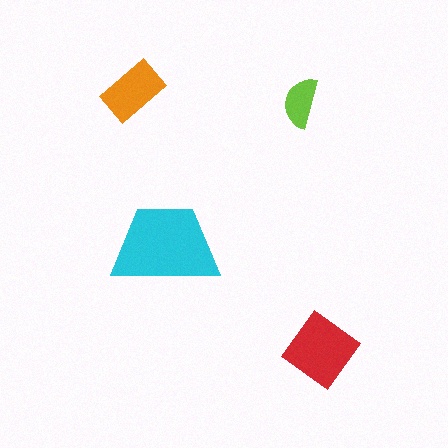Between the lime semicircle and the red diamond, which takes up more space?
The red diamond.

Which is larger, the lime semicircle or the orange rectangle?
The orange rectangle.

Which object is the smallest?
The lime semicircle.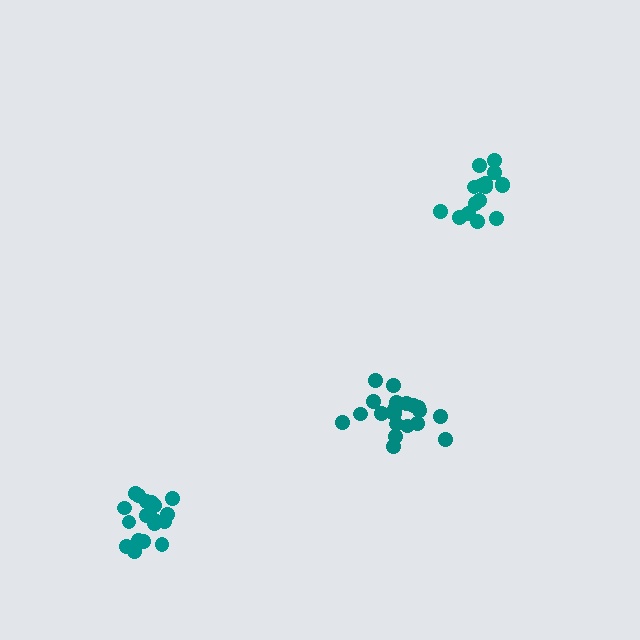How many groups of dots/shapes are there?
There are 3 groups.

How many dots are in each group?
Group 1: 21 dots, Group 2: 16 dots, Group 3: 18 dots (55 total).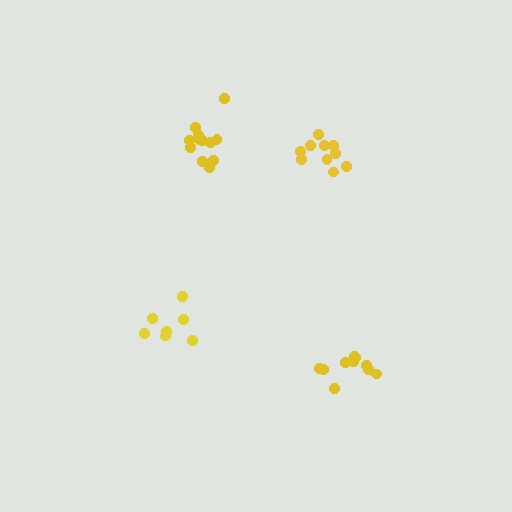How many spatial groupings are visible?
There are 4 spatial groupings.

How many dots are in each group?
Group 1: 12 dots, Group 2: 10 dots, Group 3: 10 dots, Group 4: 7 dots (39 total).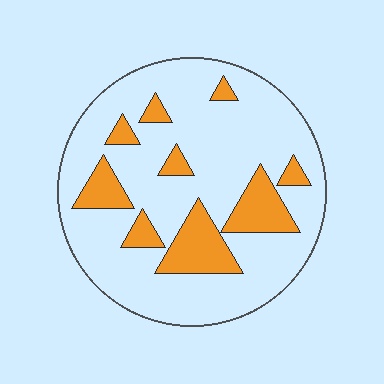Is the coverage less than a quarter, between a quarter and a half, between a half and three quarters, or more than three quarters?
Less than a quarter.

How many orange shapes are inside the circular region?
9.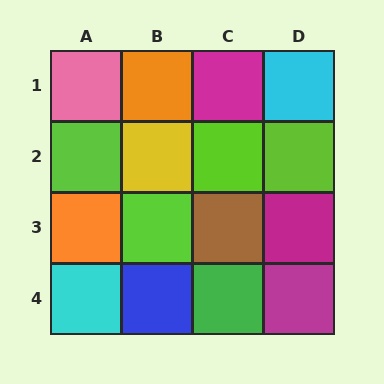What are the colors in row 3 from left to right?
Orange, lime, brown, magenta.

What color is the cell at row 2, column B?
Yellow.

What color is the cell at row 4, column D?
Magenta.